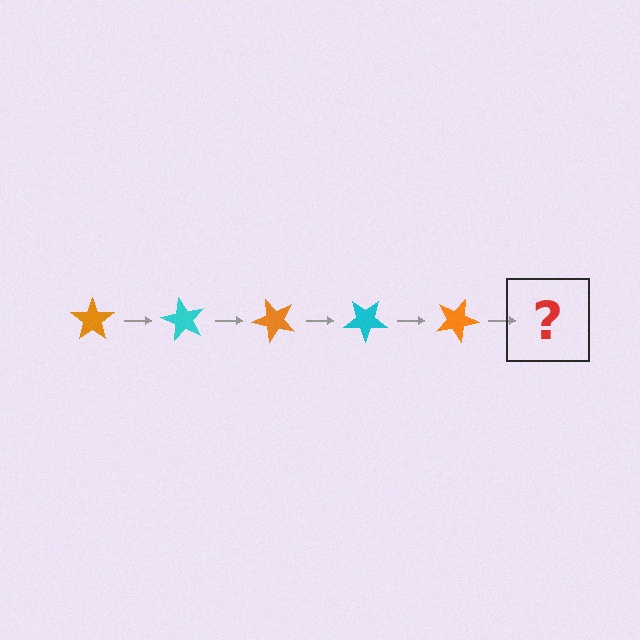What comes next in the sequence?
The next element should be a cyan star, rotated 300 degrees from the start.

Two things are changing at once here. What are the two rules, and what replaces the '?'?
The two rules are that it rotates 60 degrees each step and the color cycles through orange and cyan. The '?' should be a cyan star, rotated 300 degrees from the start.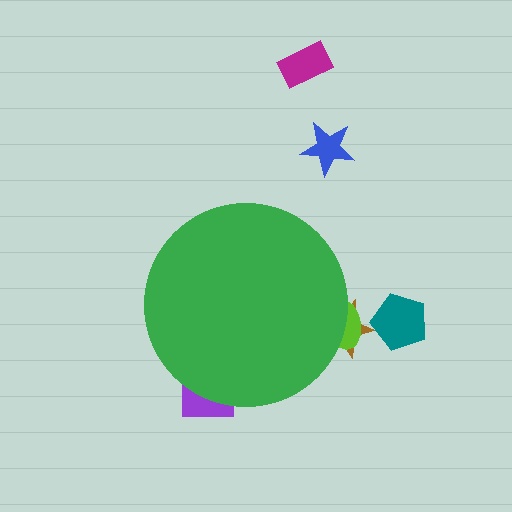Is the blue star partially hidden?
No, the blue star is fully visible.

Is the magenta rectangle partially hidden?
No, the magenta rectangle is fully visible.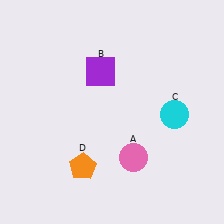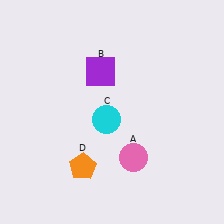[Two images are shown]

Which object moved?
The cyan circle (C) moved left.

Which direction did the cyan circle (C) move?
The cyan circle (C) moved left.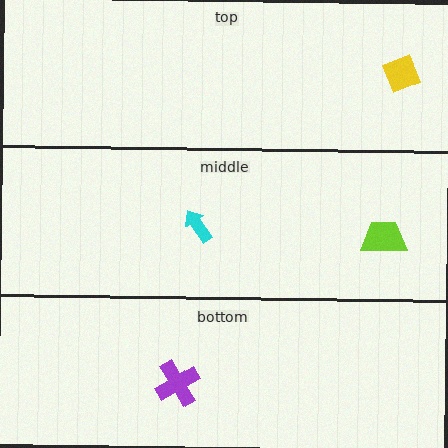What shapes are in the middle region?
The cyan arrow, the lime trapezoid.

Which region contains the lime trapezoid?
The middle region.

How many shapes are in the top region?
1.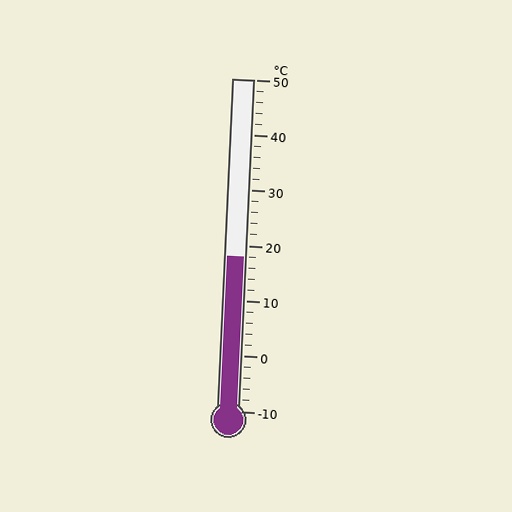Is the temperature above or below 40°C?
The temperature is below 40°C.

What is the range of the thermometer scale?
The thermometer scale ranges from -10°C to 50°C.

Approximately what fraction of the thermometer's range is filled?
The thermometer is filled to approximately 45% of its range.